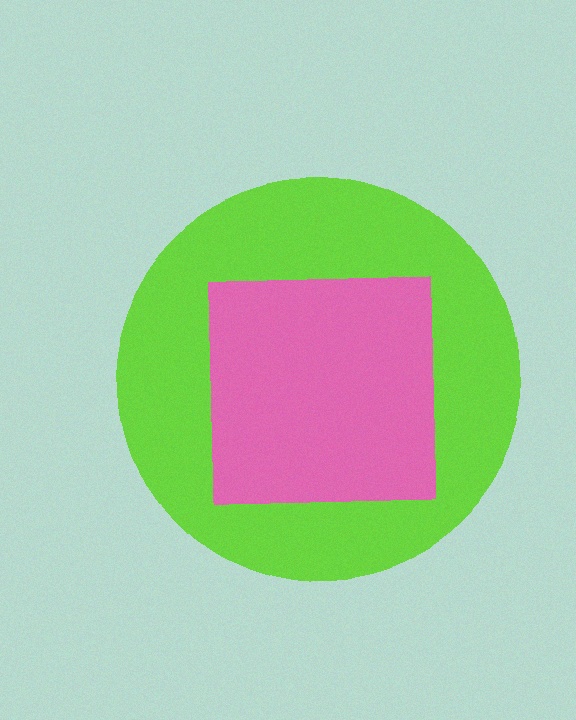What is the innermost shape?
The pink square.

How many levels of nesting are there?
2.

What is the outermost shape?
The lime circle.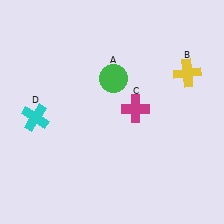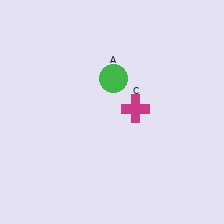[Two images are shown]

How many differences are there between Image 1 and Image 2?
There are 2 differences between the two images.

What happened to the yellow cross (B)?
The yellow cross (B) was removed in Image 2. It was in the top-right area of Image 1.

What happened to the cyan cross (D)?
The cyan cross (D) was removed in Image 2. It was in the bottom-left area of Image 1.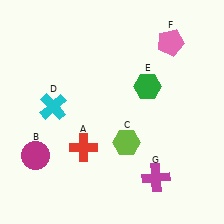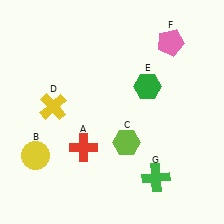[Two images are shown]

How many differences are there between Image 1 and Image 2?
There are 3 differences between the two images.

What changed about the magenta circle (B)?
In Image 1, B is magenta. In Image 2, it changed to yellow.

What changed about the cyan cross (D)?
In Image 1, D is cyan. In Image 2, it changed to yellow.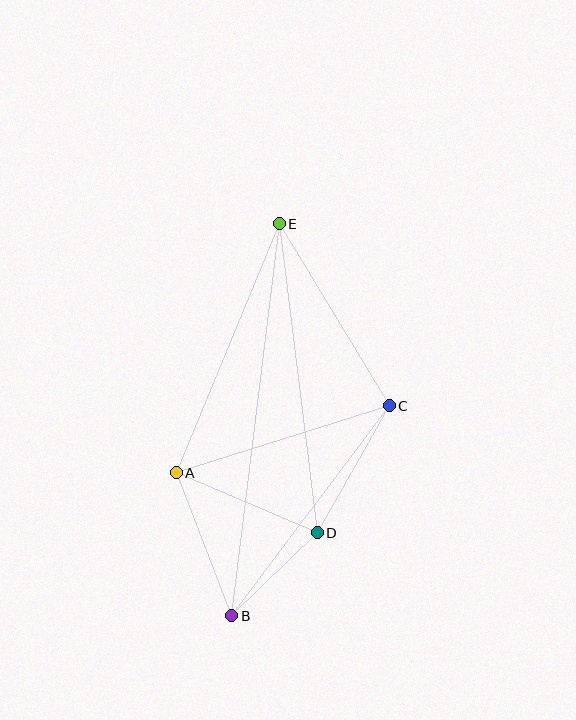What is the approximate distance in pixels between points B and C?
The distance between B and C is approximately 262 pixels.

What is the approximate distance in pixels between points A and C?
The distance between A and C is approximately 223 pixels.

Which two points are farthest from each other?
Points B and E are farthest from each other.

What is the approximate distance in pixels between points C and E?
The distance between C and E is approximately 213 pixels.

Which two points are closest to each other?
Points B and D are closest to each other.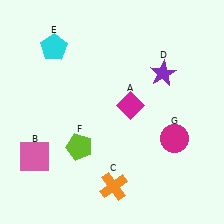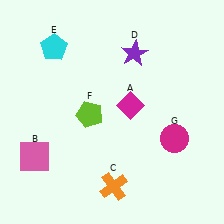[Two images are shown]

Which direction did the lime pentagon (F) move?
The lime pentagon (F) moved up.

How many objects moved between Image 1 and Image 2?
2 objects moved between the two images.